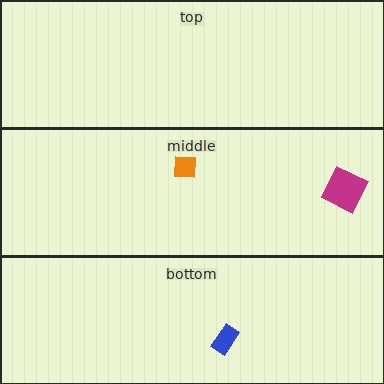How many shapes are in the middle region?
2.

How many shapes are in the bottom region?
1.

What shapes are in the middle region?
The orange square, the magenta square.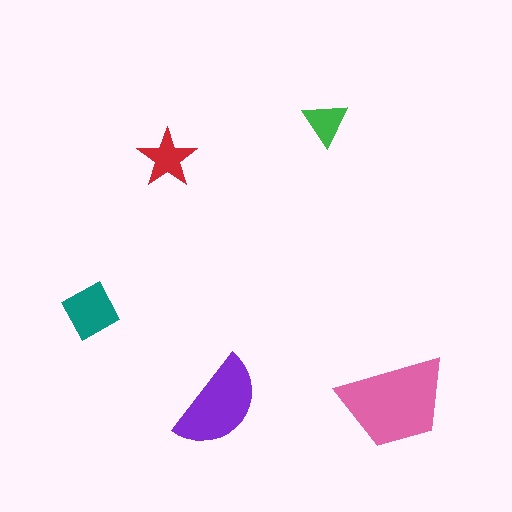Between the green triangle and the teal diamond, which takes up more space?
The teal diamond.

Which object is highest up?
The green triangle is topmost.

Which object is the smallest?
The green triangle.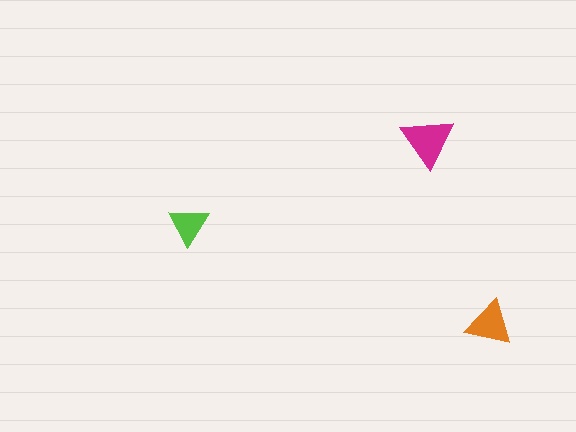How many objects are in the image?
There are 3 objects in the image.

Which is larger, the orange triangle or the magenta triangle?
The magenta one.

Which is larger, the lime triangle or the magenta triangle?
The magenta one.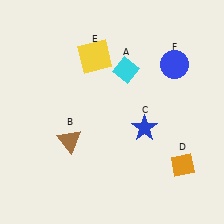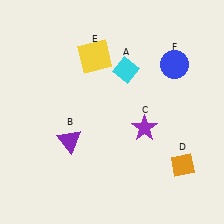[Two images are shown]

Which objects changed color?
B changed from brown to purple. C changed from blue to purple.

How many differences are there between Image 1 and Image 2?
There are 2 differences between the two images.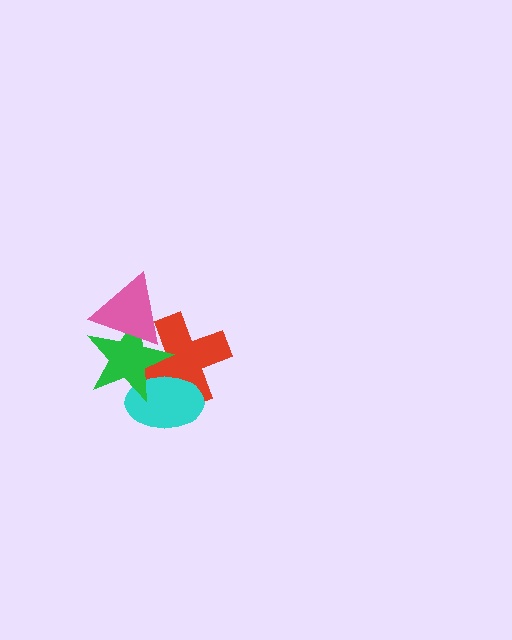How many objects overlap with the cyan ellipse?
2 objects overlap with the cyan ellipse.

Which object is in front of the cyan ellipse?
The green star is in front of the cyan ellipse.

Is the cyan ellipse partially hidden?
Yes, it is partially covered by another shape.